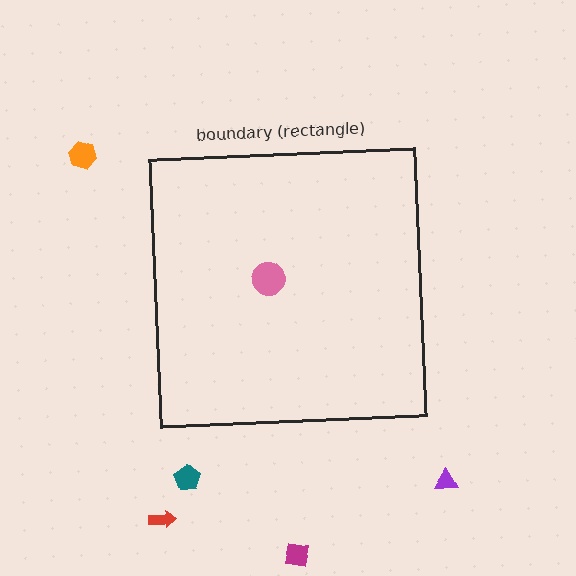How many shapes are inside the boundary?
1 inside, 5 outside.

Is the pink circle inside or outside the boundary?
Inside.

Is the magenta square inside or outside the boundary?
Outside.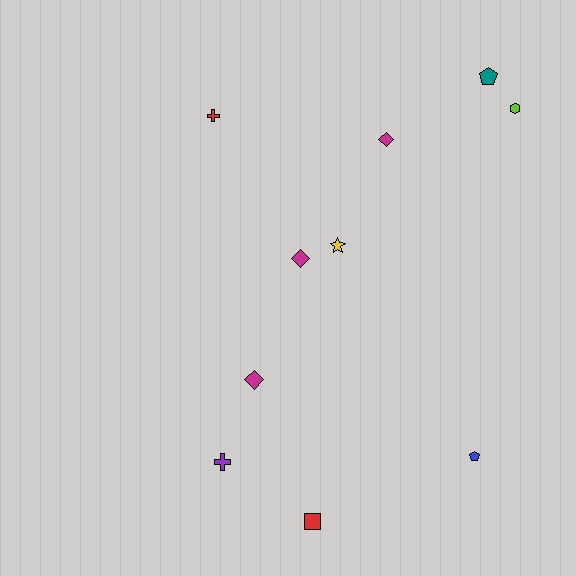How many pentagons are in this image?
There are 2 pentagons.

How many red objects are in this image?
There are 2 red objects.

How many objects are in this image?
There are 10 objects.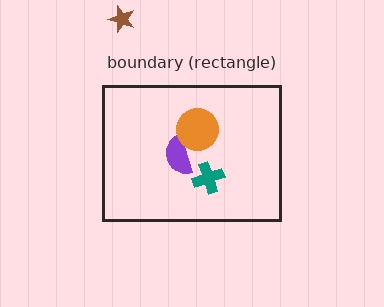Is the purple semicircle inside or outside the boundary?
Inside.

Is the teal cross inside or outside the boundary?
Inside.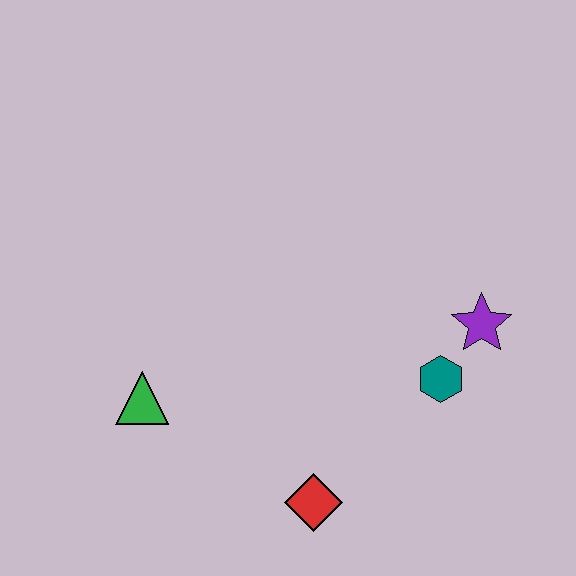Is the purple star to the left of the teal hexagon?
No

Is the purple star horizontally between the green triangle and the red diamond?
No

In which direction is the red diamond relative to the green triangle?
The red diamond is to the right of the green triangle.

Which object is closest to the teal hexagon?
The purple star is closest to the teal hexagon.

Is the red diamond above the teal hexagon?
No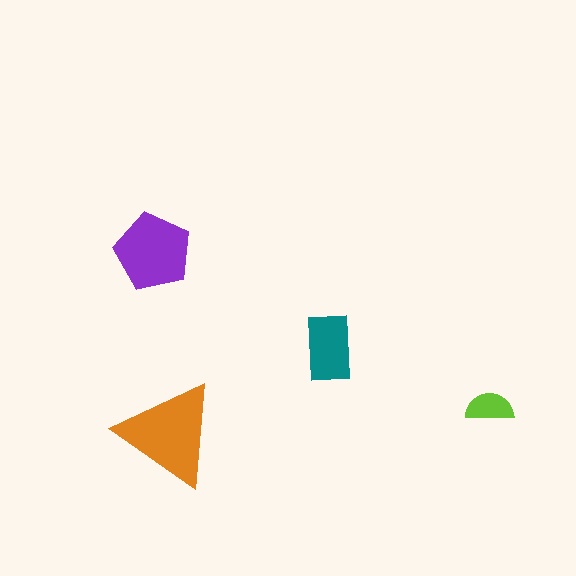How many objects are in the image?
There are 4 objects in the image.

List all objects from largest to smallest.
The orange triangle, the purple pentagon, the teal rectangle, the lime semicircle.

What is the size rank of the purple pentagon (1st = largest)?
2nd.